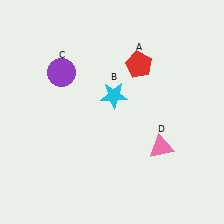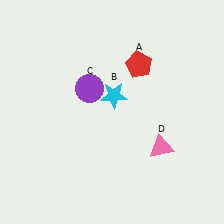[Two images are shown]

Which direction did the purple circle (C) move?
The purple circle (C) moved right.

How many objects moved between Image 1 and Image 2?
1 object moved between the two images.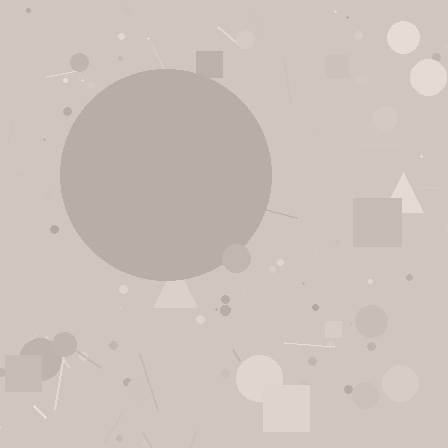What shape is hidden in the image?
A circle is hidden in the image.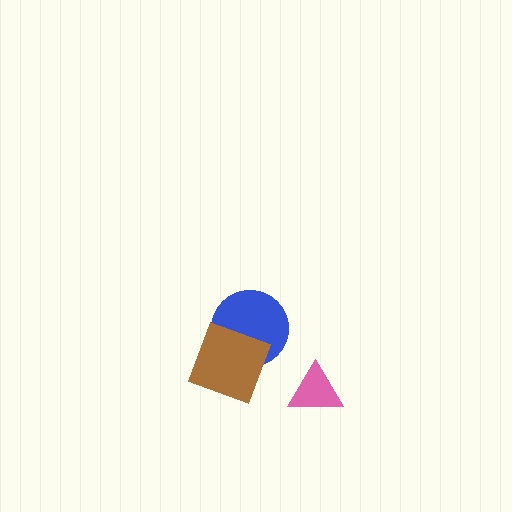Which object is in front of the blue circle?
The brown diamond is in front of the blue circle.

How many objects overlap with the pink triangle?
0 objects overlap with the pink triangle.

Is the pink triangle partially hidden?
No, no other shape covers it.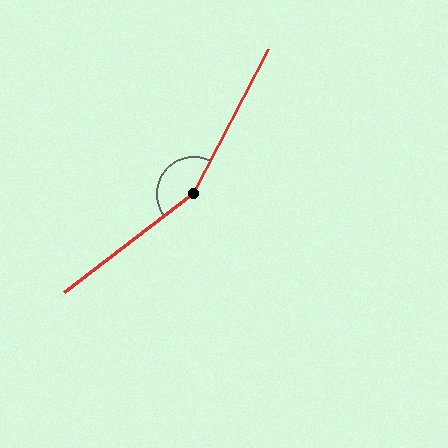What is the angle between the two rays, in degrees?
Approximately 154 degrees.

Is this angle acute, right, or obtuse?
It is obtuse.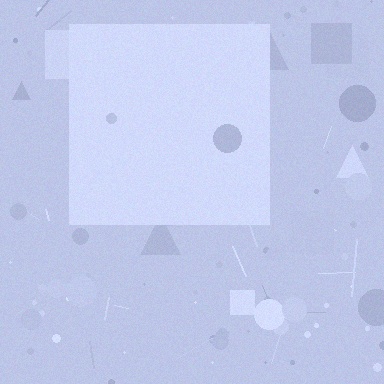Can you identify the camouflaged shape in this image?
The camouflaged shape is a square.